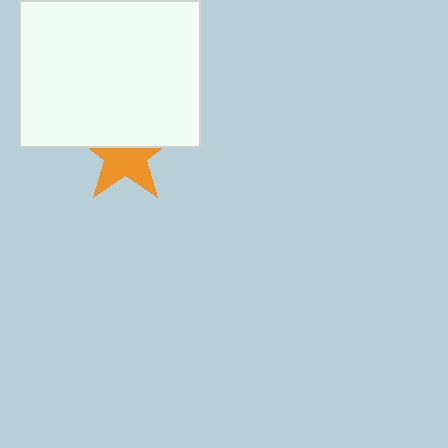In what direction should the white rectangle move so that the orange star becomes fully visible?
The white rectangle should move up. That is the shortest direction to clear the overlap and leave the orange star fully visible.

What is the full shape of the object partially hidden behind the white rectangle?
The partially hidden object is an orange star.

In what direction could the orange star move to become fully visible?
The orange star could move down. That would shift it out from behind the white rectangle entirely.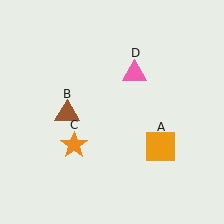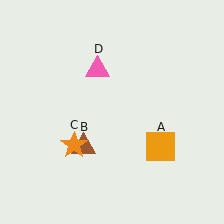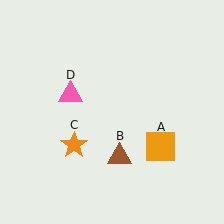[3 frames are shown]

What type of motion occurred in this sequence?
The brown triangle (object B), pink triangle (object D) rotated counterclockwise around the center of the scene.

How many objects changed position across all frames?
2 objects changed position: brown triangle (object B), pink triangle (object D).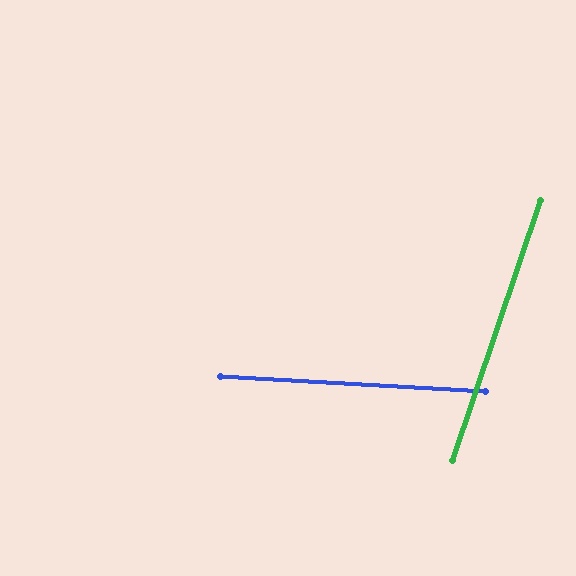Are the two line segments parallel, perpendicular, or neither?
Neither parallel nor perpendicular — they differ by about 75°.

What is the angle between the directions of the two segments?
Approximately 75 degrees.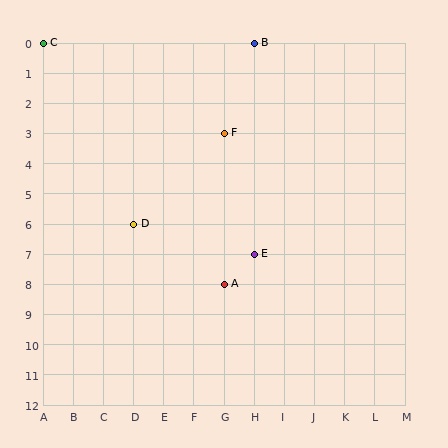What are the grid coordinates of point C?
Point C is at grid coordinates (A, 0).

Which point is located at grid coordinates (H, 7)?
Point E is at (H, 7).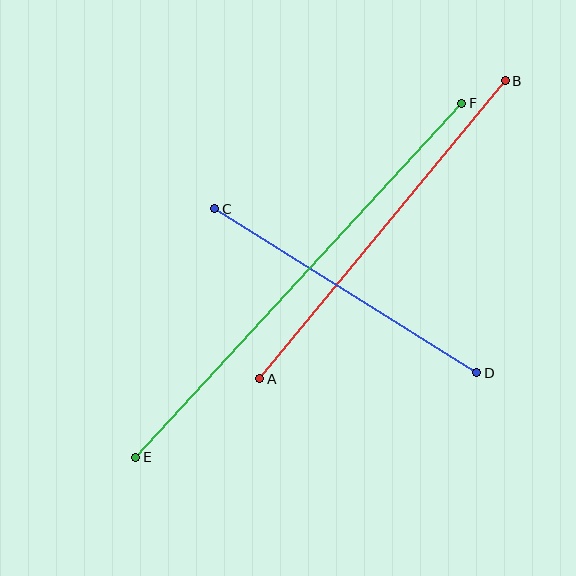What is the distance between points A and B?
The distance is approximately 386 pixels.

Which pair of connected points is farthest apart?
Points E and F are farthest apart.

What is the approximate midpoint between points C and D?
The midpoint is at approximately (346, 291) pixels.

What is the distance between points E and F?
The distance is approximately 481 pixels.